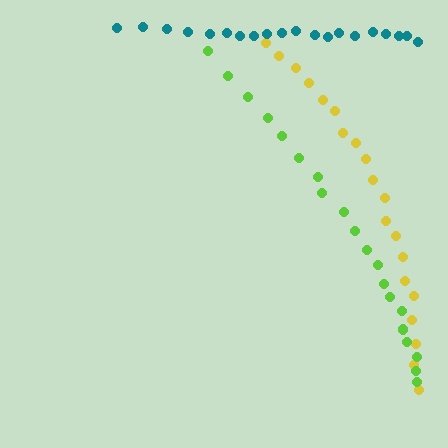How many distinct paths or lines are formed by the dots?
There are 3 distinct paths.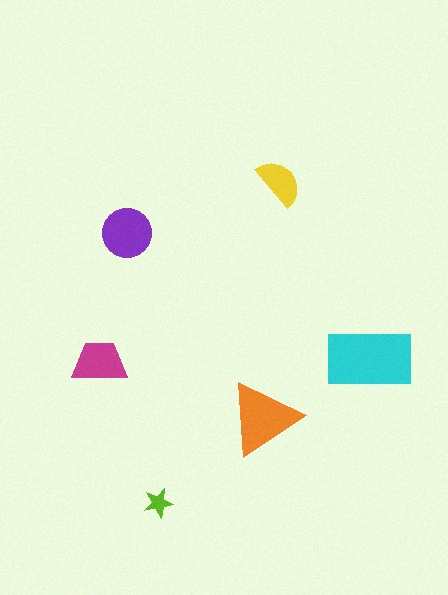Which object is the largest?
The cyan rectangle.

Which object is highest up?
The yellow semicircle is topmost.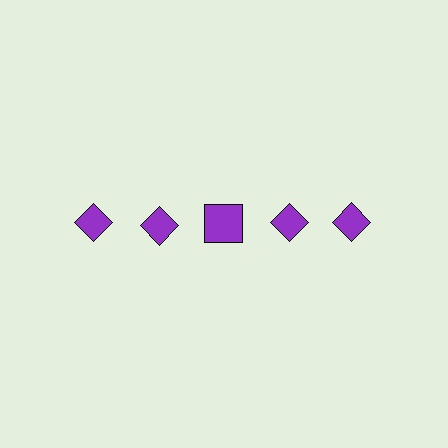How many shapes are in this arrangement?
There are 5 shapes arranged in a grid pattern.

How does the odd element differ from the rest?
It has a different shape: square instead of diamond.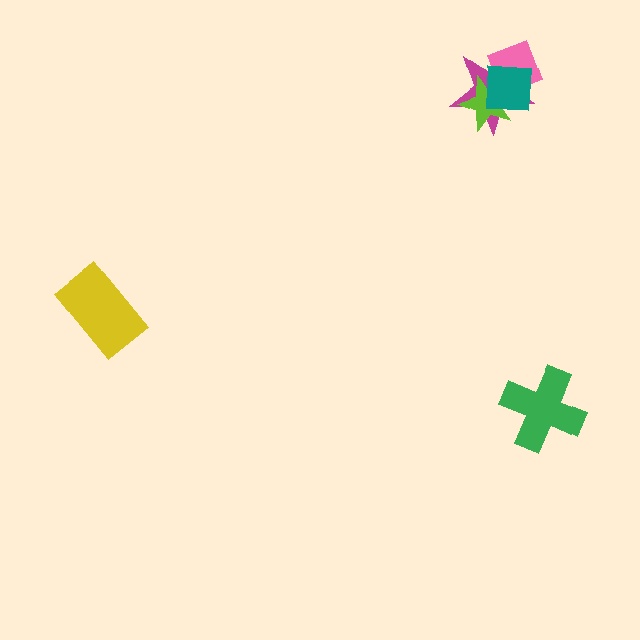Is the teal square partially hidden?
No, no other shape covers it.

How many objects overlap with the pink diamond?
3 objects overlap with the pink diamond.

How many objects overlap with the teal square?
3 objects overlap with the teal square.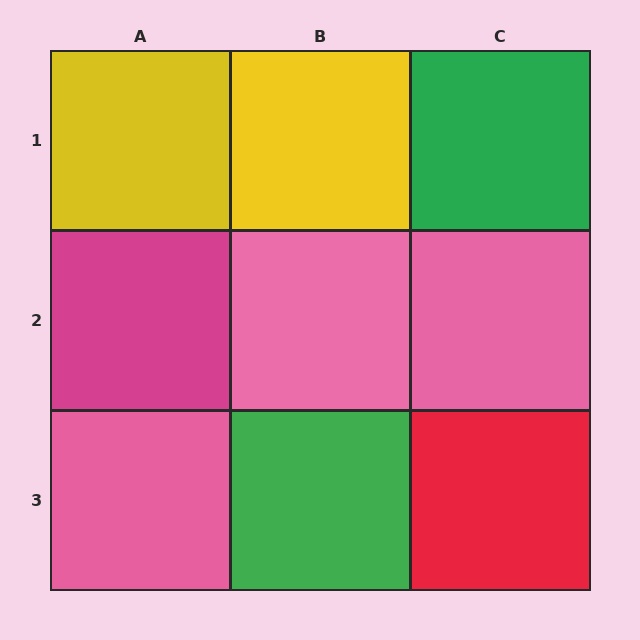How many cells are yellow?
2 cells are yellow.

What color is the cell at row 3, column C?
Red.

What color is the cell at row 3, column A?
Pink.